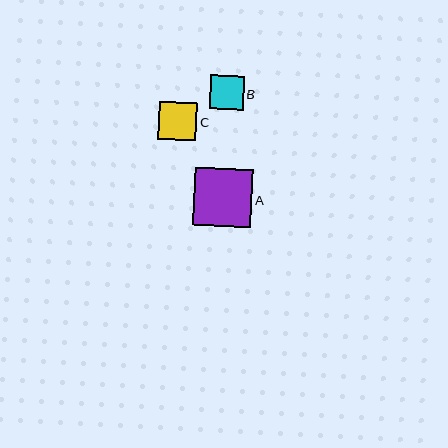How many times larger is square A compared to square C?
Square A is approximately 1.5 times the size of square C.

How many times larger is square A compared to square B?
Square A is approximately 1.7 times the size of square B.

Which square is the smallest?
Square B is the smallest with a size of approximately 34 pixels.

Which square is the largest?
Square A is the largest with a size of approximately 58 pixels.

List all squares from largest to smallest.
From largest to smallest: A, C, B.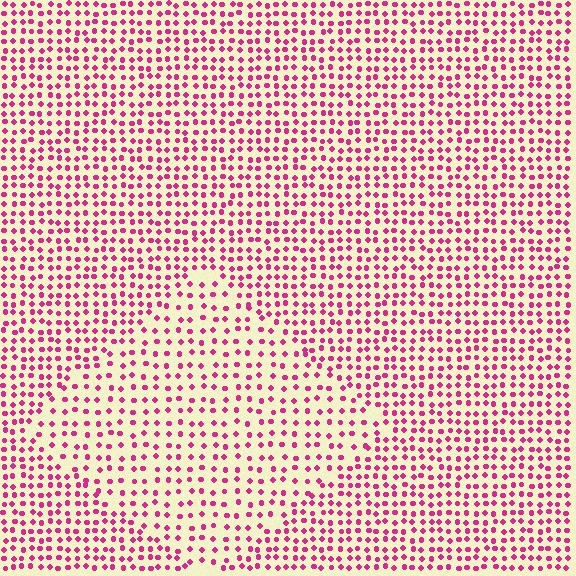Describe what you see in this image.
The image contains small magenta elements arranged at two different densities. A diamond-shaped region is visible where the elements are less densely packed than the surrounding area.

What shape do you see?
I see a diamond.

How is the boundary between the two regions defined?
The boundary is defined by a change in element density (approximately 1.6x ratio). All elements are the same color, size, and shape.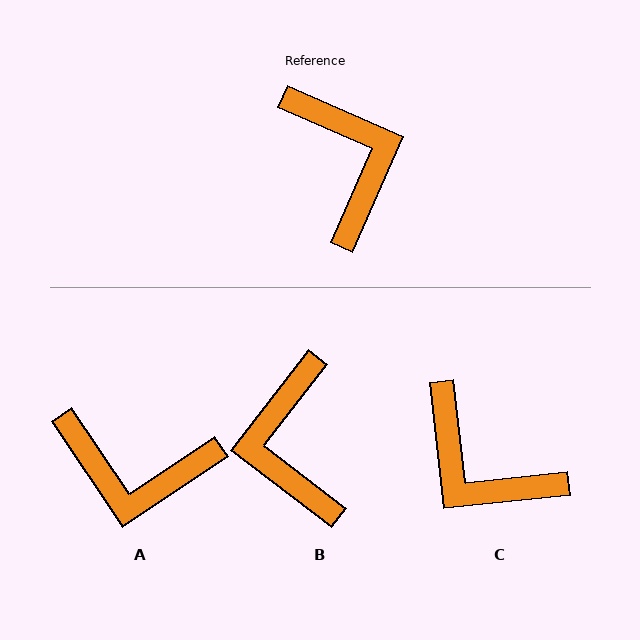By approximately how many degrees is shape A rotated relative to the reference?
Approximately 123 degrees clockwise.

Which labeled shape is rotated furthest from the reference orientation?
B, about 166 degrees away.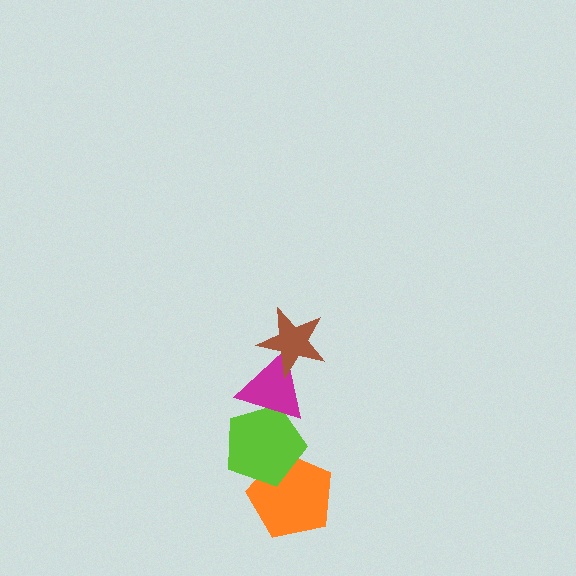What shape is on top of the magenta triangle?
The brown star is on top of the magenta triangle.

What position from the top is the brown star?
The brown star is 1st from the top.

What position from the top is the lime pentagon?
The lime pentagon is 3rd from the top.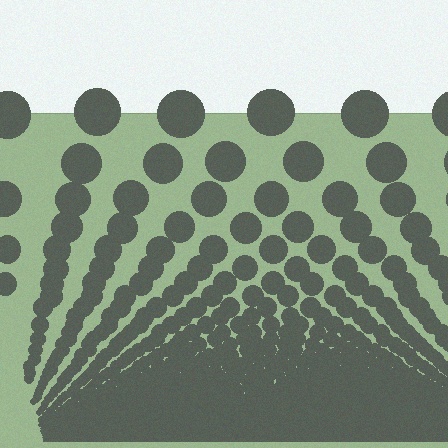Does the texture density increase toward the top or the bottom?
Density increases toward the bottom.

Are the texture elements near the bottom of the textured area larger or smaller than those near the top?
Smaller. The gradient is inverted — elements near the bottom are smaller and denser.